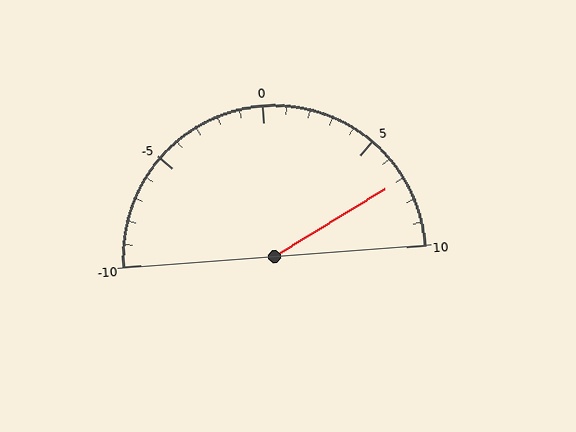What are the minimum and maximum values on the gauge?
The gauge ranges from -10 to 10.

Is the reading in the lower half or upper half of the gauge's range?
The reading is in the upper half of the range (-10 to 10).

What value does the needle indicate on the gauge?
The needle indicates approximately 7.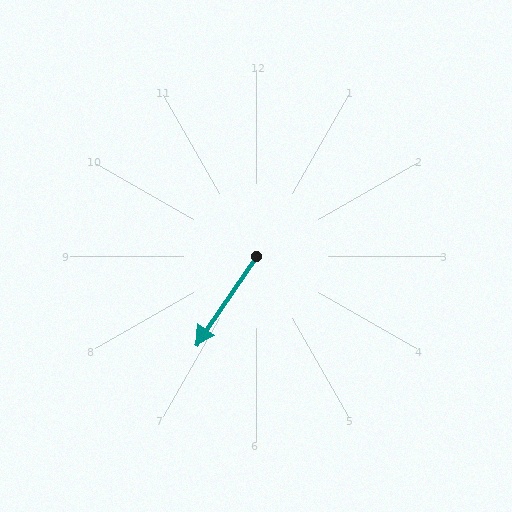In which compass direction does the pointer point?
Southwest.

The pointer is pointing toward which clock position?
Roughly 7 o'clock.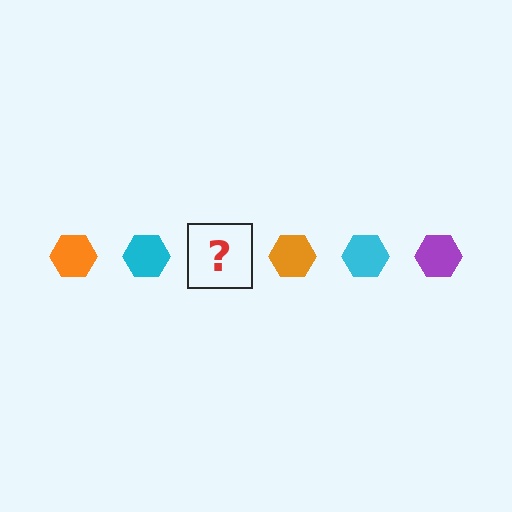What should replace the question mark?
The question mark should be replaced with a purple hexagon.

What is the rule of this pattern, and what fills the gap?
The rule is that the pattern cycles through orange, cyan, purple hexagons. The gap should be filled with a purple hexagon.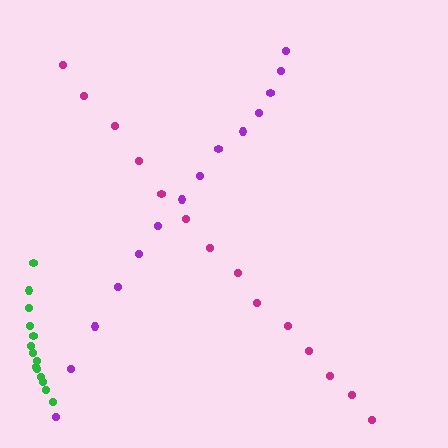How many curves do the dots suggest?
There are 3 distinct paths.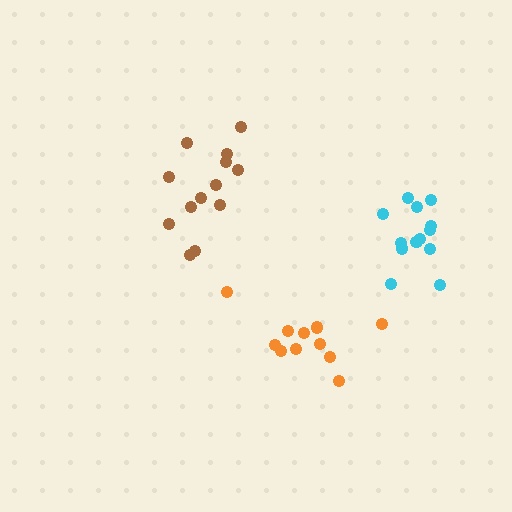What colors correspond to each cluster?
The clusters are colored: brown, orange, cyan.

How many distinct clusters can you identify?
There are 3 distinct clusters.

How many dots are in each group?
Group 1: 13 dots, Group 2: 12 dots, Group 3: 13 dots (38 total).